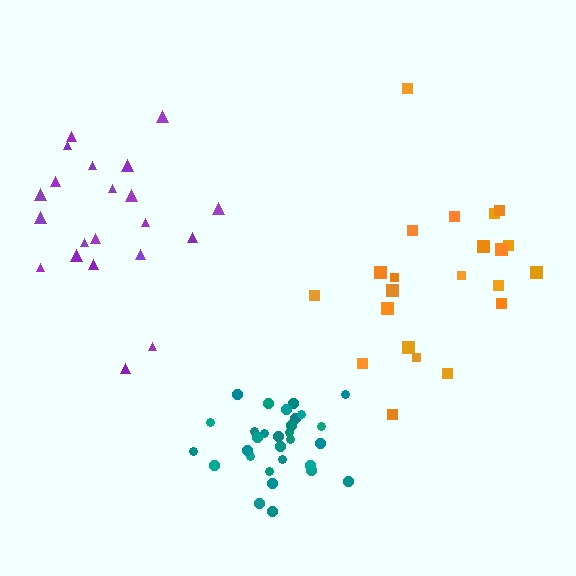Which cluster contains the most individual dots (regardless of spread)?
Teal (30).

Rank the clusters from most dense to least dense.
teal, orange, purple.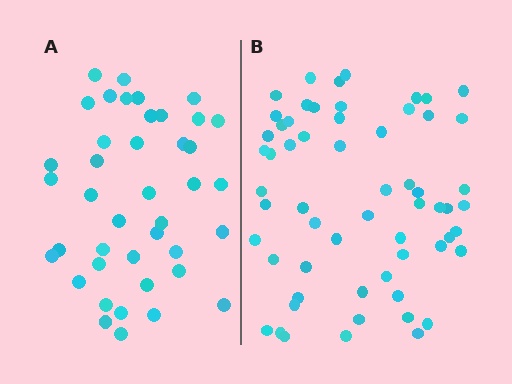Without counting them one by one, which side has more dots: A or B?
Region B (the right region) has more dots.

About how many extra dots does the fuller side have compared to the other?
Region B has approximately 20 more dots than region A.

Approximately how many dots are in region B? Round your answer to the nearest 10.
About 60 dots.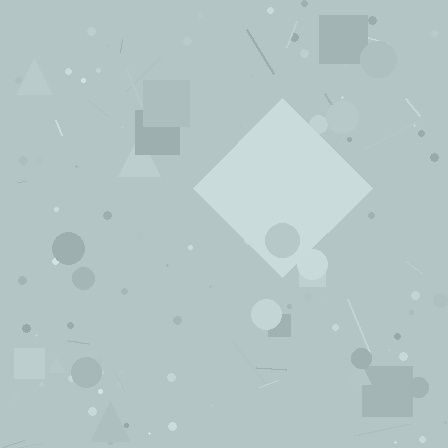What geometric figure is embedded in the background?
A diamond is embedded in the background.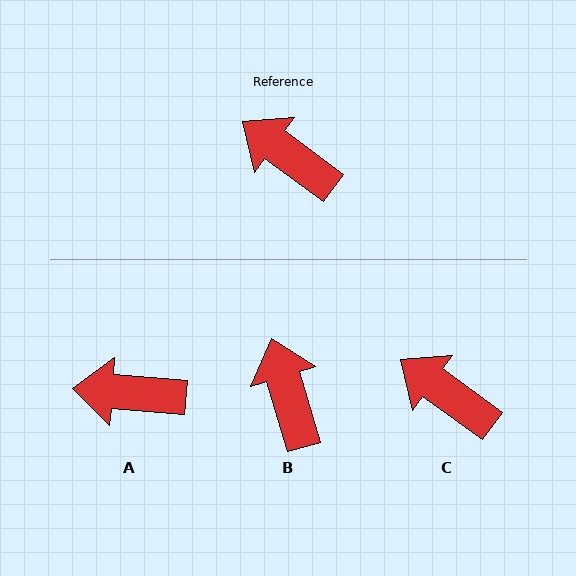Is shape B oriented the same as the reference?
No, it is off by about 37 degrees.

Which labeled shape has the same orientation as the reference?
C.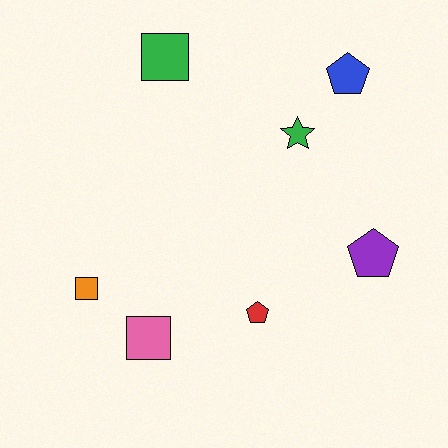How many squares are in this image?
There are 3 squares.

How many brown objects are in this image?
There are no brown objects.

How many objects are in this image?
There are 7 objects.